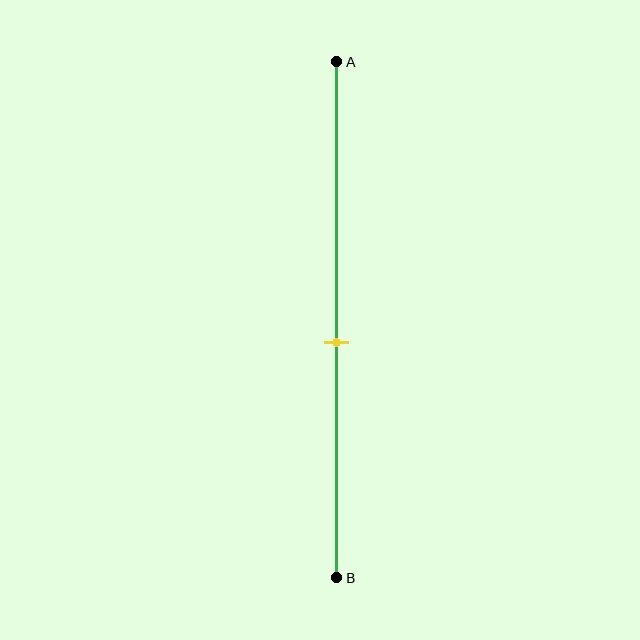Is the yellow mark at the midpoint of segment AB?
No, the mark is at about 55% from A, not at the 50% midpoint.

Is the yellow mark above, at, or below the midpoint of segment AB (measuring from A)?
The yellow mark is below the midpoint of segment AB.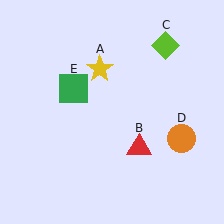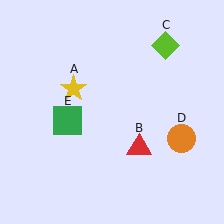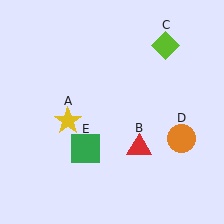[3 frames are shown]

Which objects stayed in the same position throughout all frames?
Red triangle (object B) and lime diamond (object C) and orange circle (object D) remained stationary.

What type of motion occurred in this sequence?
The yellow star (object A), green square (object E) rotated counterclockwise around the center of the scene.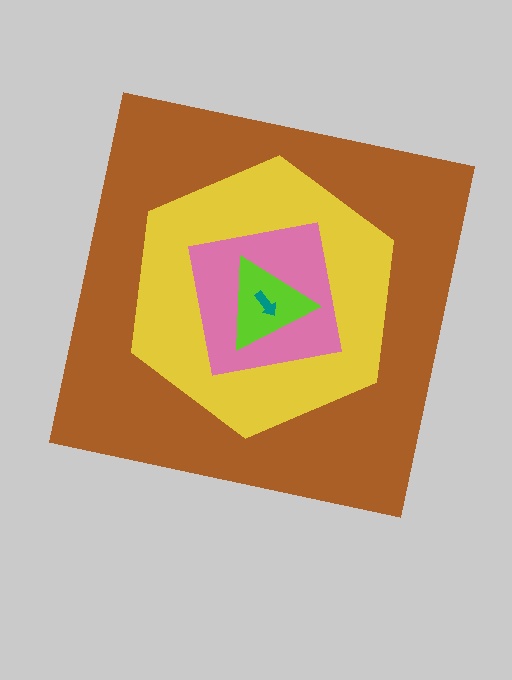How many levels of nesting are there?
5.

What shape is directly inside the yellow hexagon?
The pink square.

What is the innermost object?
The teal arrow.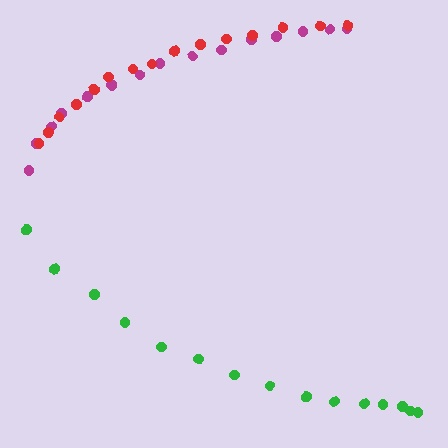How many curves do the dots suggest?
There are 3 distinct paths.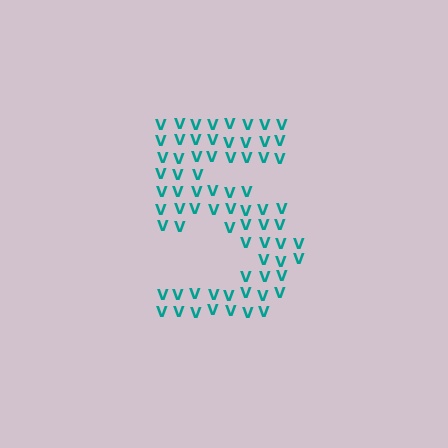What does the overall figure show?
The overall figure shows the digit 5.